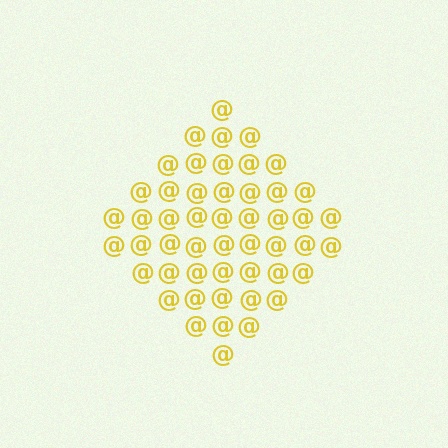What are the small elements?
The small elements are at signs.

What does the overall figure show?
The overall figure shows a diamond.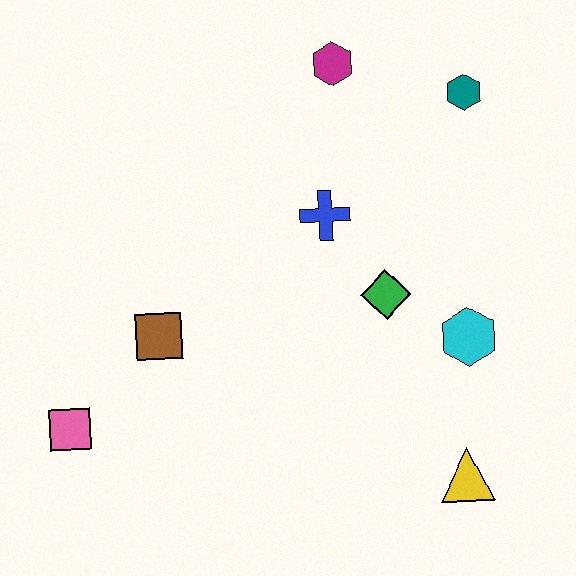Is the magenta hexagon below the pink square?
No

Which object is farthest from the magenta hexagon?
The pink square is farthest from the magenta hexagon.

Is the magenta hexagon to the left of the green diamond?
Yes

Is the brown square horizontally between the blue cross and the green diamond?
No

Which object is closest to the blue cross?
The green diamond is closest to the blue cross.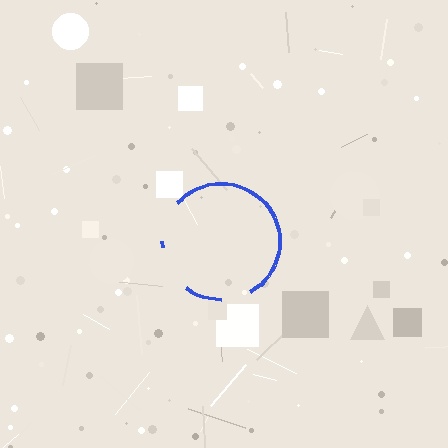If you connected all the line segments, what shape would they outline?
They would outline a circle.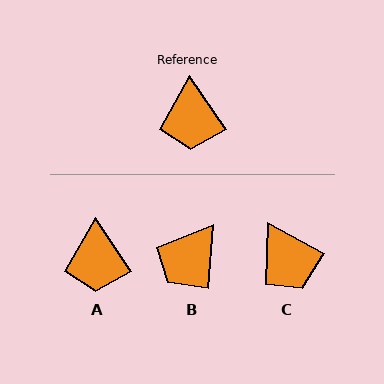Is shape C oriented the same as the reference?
No, it is off by about 27 degrees.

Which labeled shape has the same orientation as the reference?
A.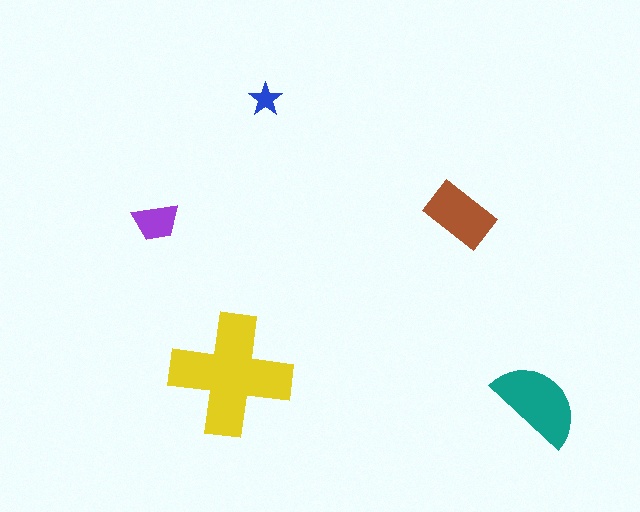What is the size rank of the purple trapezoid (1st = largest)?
4th.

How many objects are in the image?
There are 5 objects in the image.